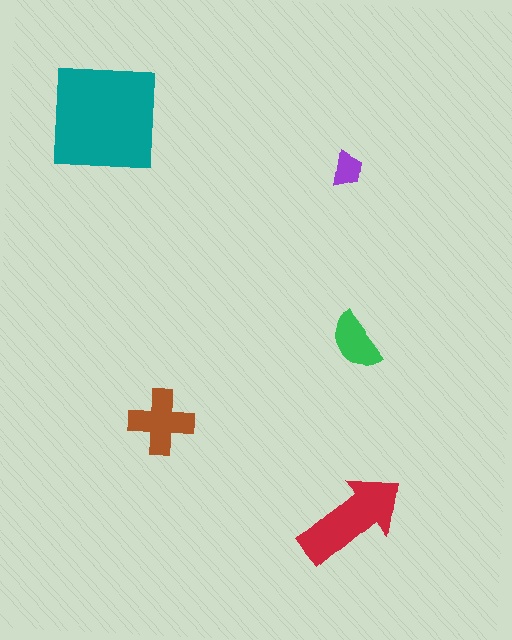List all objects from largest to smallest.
The teal square, the red arrow, the brown cross, the green semicircle, the purple trapezoid.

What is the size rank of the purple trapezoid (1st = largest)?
5th.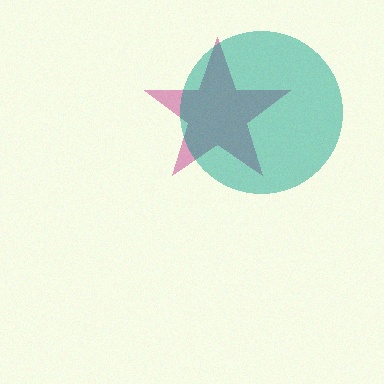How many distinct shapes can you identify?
There are 2 distinct shapes: a magenta star, a teal circle.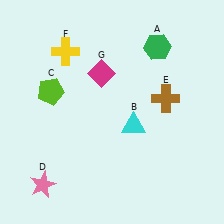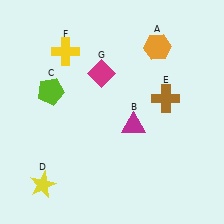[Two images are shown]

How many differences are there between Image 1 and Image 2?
There are 3 differences between the two images.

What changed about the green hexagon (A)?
In Image 1, A is green. In Image 2, it changed to orange.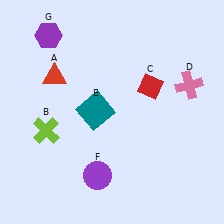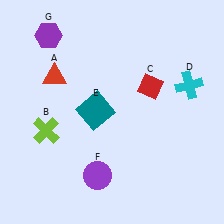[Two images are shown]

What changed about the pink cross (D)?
In Image 1, D is pink. In Image 2, it changed to cyan.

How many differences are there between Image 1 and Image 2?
There is 1 difference between the two images.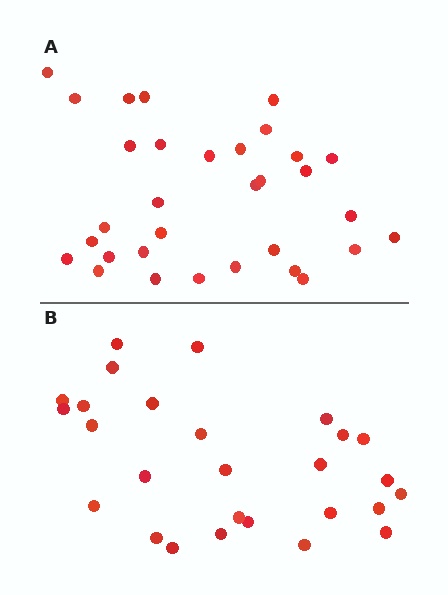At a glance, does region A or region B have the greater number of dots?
Region A (the top region) has more dots.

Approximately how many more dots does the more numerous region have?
Region A has about 5 more dots than region B.